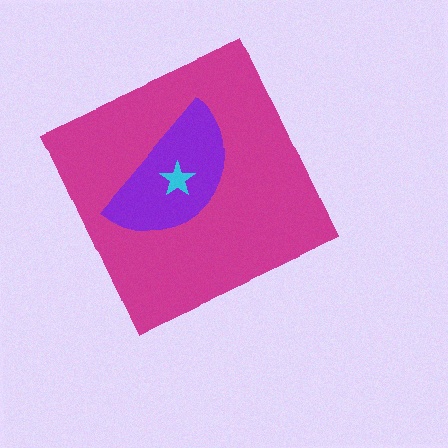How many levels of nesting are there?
3.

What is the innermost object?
The cyan star.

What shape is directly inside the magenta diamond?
The purple semicircle.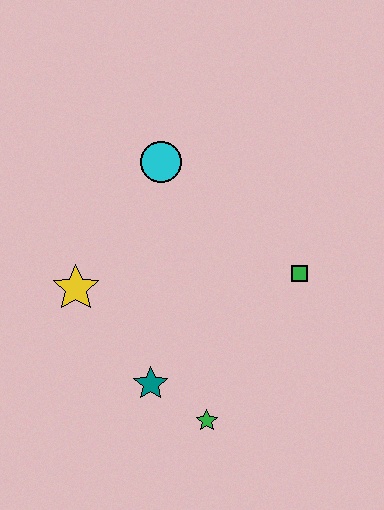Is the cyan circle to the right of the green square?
No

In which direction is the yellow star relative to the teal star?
The yellow star is above the teal star.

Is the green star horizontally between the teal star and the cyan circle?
No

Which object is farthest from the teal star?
The cyan circle is farthest from the teal star.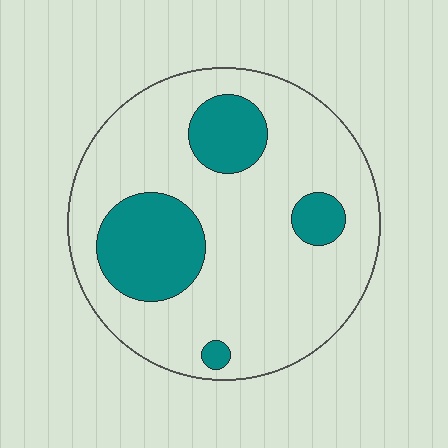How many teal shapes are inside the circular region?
4.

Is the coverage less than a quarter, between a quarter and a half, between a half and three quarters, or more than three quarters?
Less than a quarter.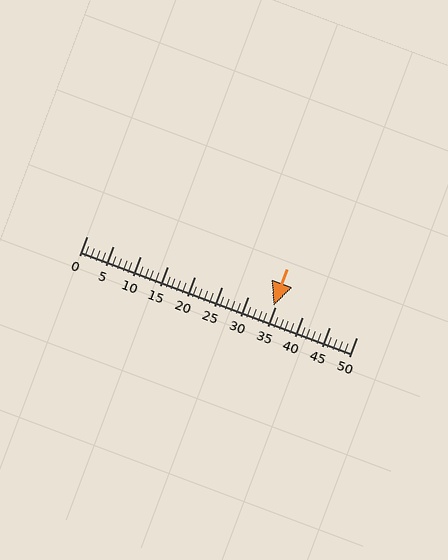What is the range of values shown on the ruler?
The ruler shows values from 0 to 50.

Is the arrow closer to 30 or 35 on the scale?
The arrow is closer to 35.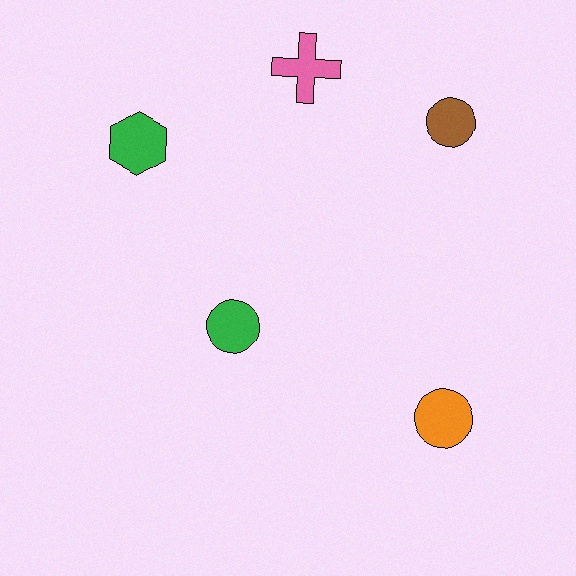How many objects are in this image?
There are 5 objects.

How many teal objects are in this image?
There are no teal objects.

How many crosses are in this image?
There is 1 cross.